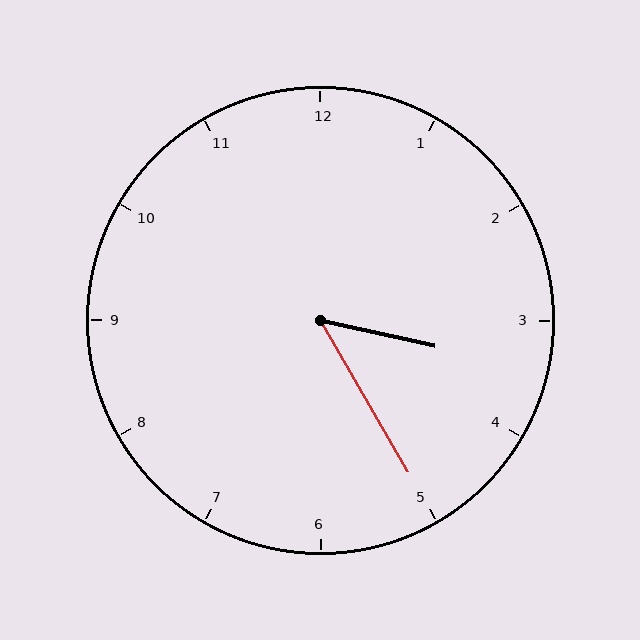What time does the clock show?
3:25.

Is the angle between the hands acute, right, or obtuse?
It is acute.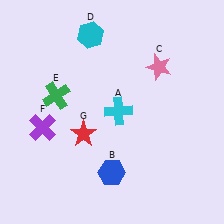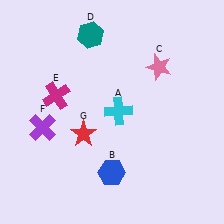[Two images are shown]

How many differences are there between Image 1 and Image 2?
There are 2 differences between the two images.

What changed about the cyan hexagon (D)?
In Image 1, D is cyan. In Image 2, it changed to teal.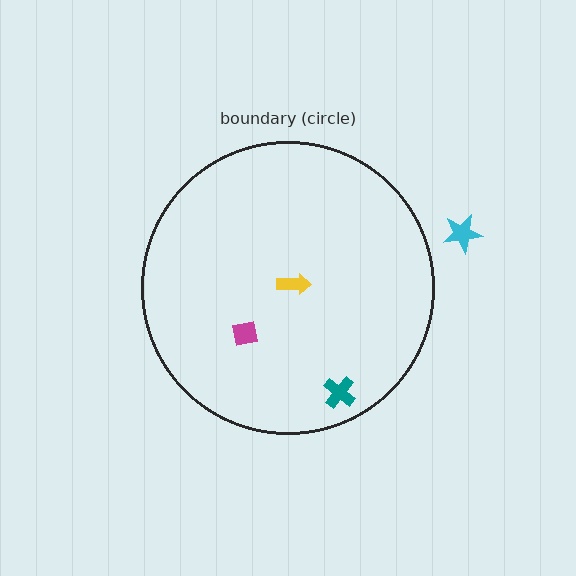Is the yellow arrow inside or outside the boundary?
Inside.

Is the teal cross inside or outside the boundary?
Inside.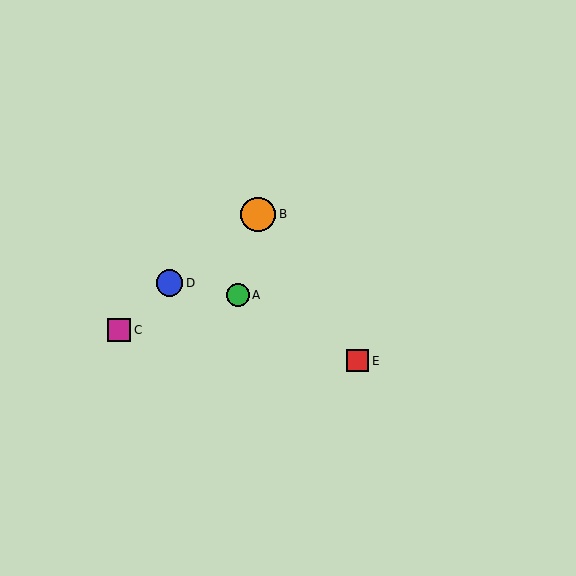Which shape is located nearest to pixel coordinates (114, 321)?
The magenta square (labeled C) at (119, 330) is nearest to that location.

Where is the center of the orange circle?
The center of the orange circle is at (258, 214).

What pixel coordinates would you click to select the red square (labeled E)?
Click at (358, 361) to select the red square E.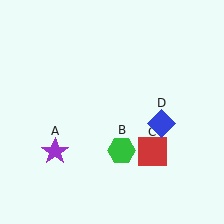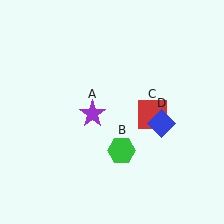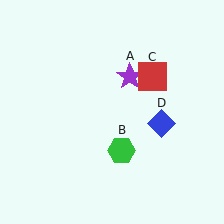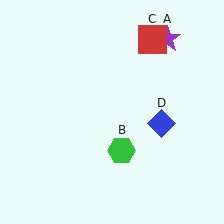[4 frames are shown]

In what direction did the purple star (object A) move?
The purple star (object A) moved up and to the right.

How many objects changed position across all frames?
2 objects changed position: purple star (object A), red square (object C).